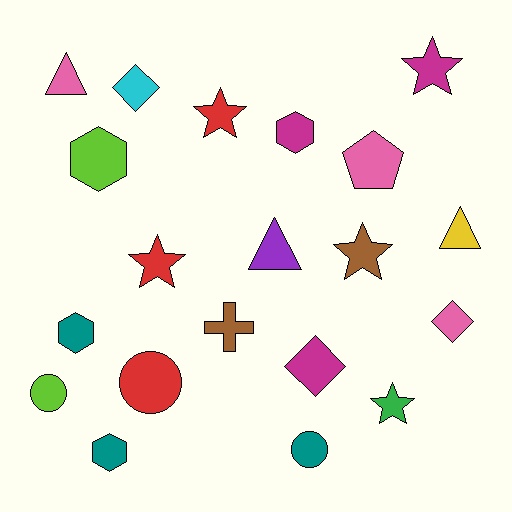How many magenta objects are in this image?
There are 3 magenta objects.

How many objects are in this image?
There are 20 objects.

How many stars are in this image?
There are 5 stars.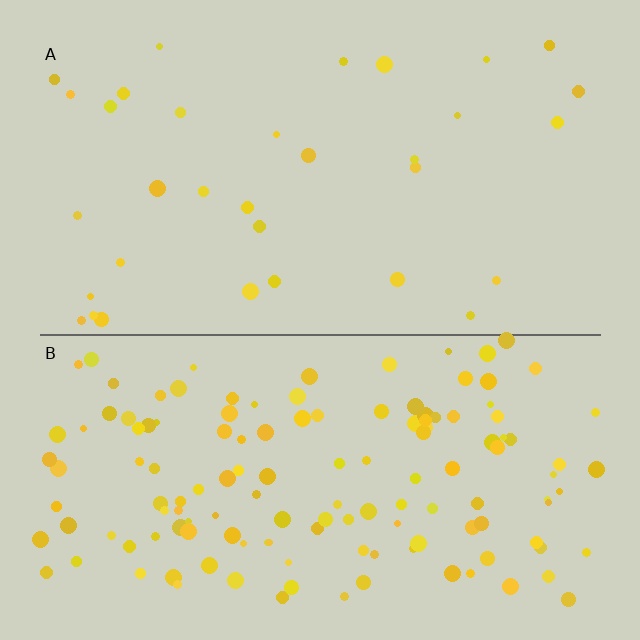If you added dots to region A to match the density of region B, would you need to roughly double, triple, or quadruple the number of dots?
Approximately quadruple.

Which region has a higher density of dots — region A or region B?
B (the bottom).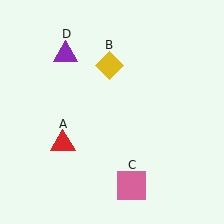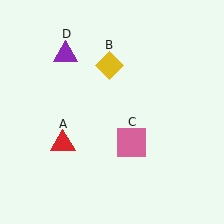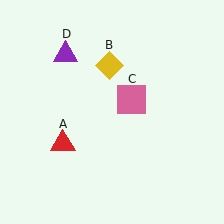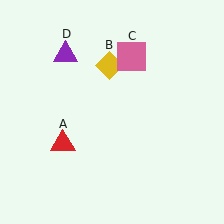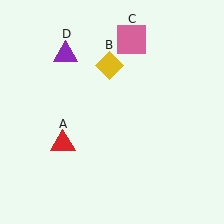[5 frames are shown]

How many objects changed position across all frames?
1 object changed position: pink square (object C).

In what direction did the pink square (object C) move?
The pink square (object C) moved up.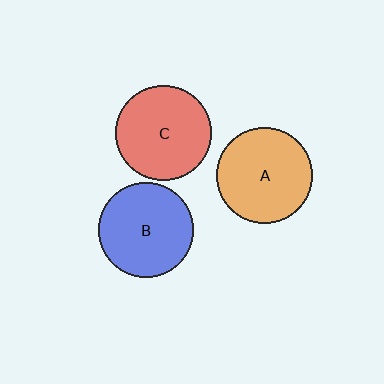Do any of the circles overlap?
No, none of the circles overlap.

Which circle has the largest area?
Circle A (orange).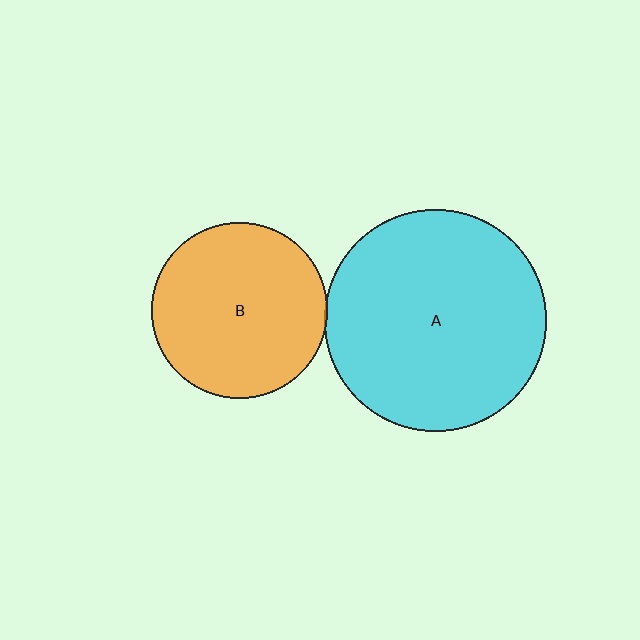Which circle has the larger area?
Circle A (cyan).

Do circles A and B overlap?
Yes.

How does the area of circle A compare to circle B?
Approximately 1.6 times.